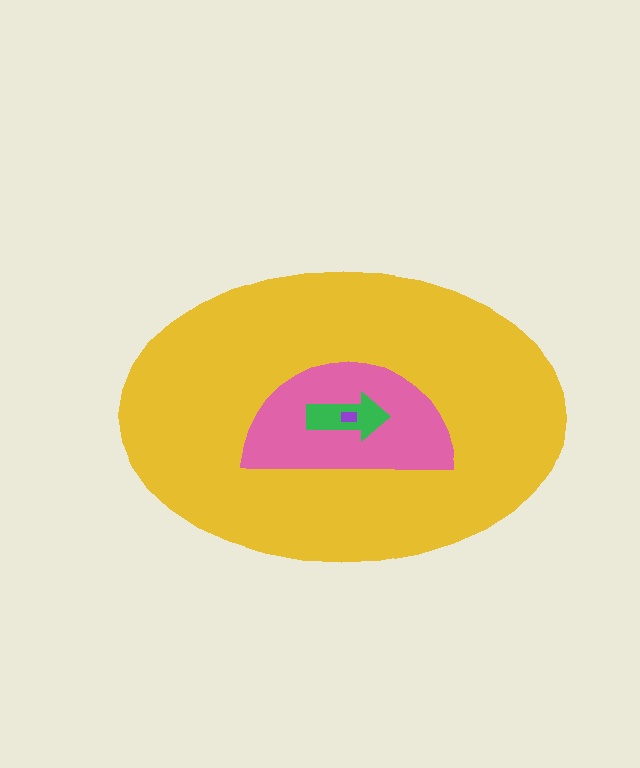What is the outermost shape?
The yellow ellipse.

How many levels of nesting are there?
4.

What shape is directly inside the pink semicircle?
The green arrow.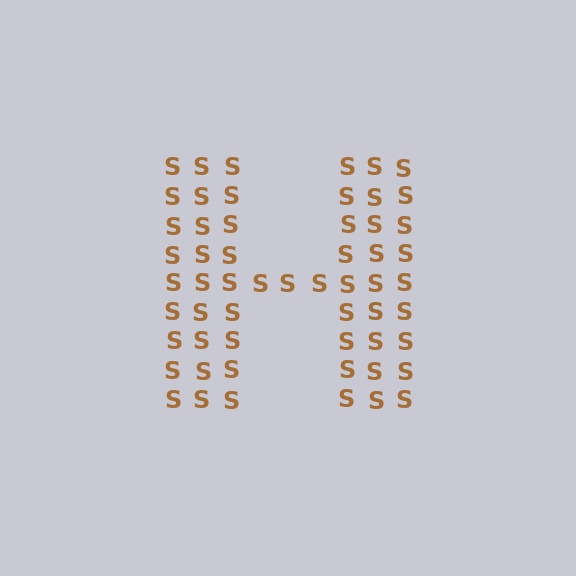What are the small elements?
The small elements are letter S's.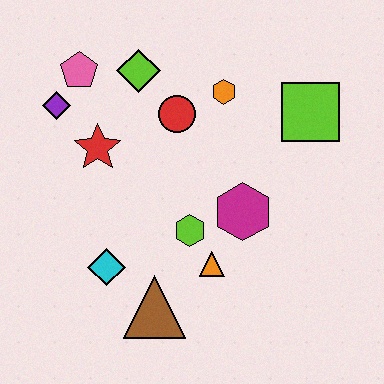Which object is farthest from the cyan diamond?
The lime square is farthest from the cyan diamond.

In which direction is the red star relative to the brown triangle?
The red star is above the brown triangle.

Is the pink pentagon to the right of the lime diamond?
No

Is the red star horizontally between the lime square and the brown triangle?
No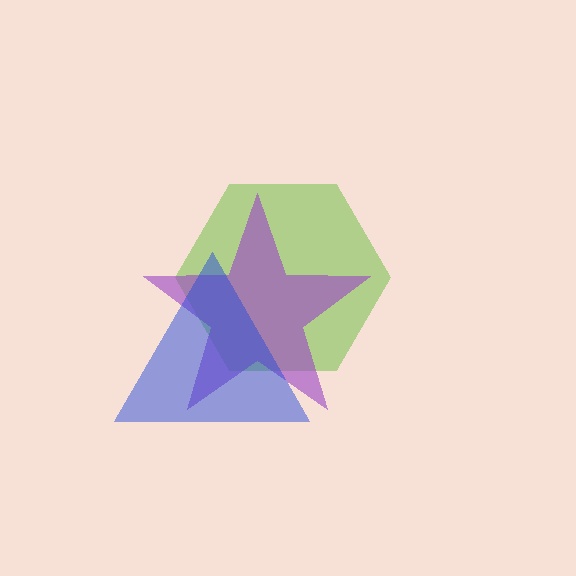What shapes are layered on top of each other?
The layered shapes are: a lime hexagon, a purple star, a blue triangle.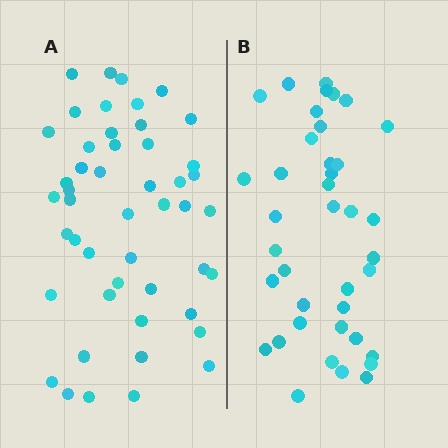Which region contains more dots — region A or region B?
Region A (the left region) has more dots.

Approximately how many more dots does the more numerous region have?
Region A has roughly 8 or so more dots than region B.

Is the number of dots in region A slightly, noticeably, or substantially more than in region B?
Region A has only slightly more — the two regions are fairly close. The ratio is roughly 1.2 to 1.